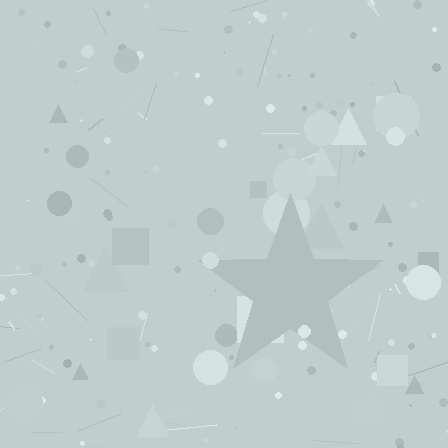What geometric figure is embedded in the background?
A star is embedded in the background.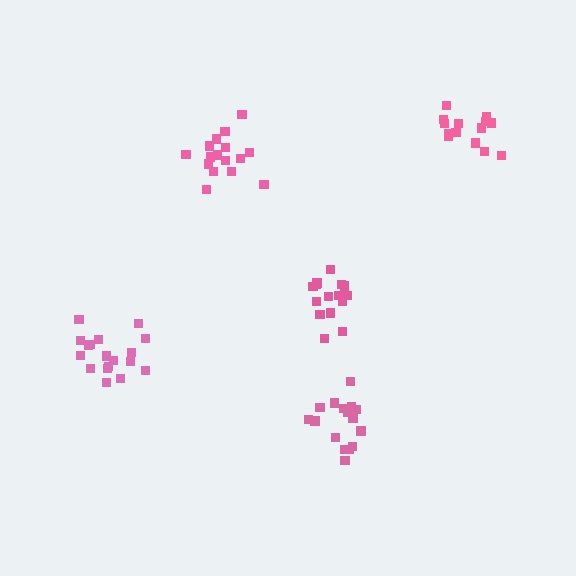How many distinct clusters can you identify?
There are 5 distinct clusters.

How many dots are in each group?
Group 1: 17 dots, Group 2: 16 dots, Group 3: 16 dots, Group 4: 18 dots, Group 5: 14 dots (81 total).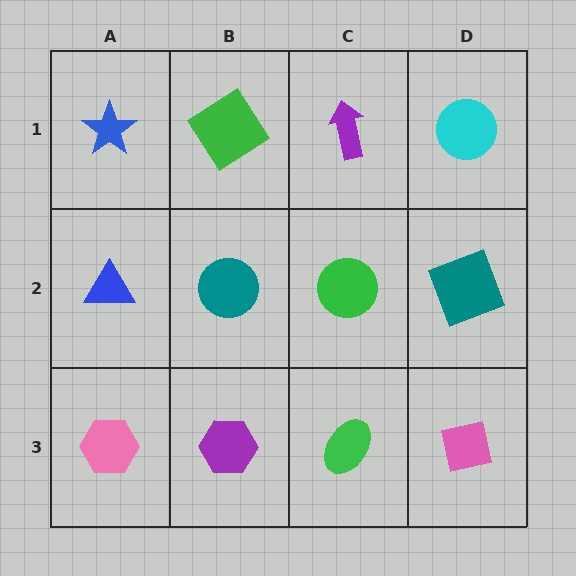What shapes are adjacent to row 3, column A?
A blue triangle (row 2, column A), a purple hexagon (row 3, column B).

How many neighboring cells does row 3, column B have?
3.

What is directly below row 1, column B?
A teal circle.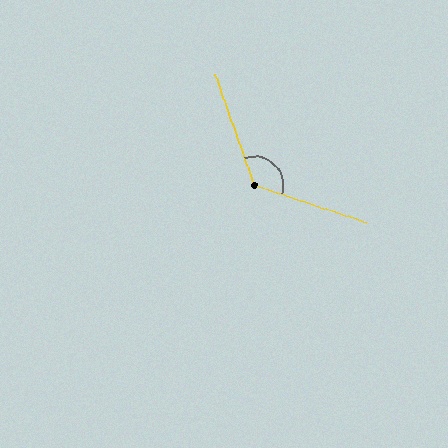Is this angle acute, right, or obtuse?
It is obtuse.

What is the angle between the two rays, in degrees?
Approximately 127 degrees.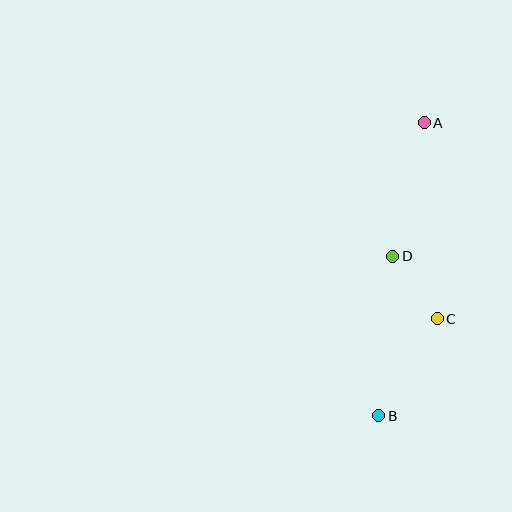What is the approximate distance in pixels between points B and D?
The distance between B and D is approximately 160 pixels.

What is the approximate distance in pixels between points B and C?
The distance between B and C is approximately 113 pixels.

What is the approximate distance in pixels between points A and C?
The distance between A and C is approximately 196 pixels.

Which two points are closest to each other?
Points C and D are closest to each other.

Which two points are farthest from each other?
Points A and B are farthest from each other.